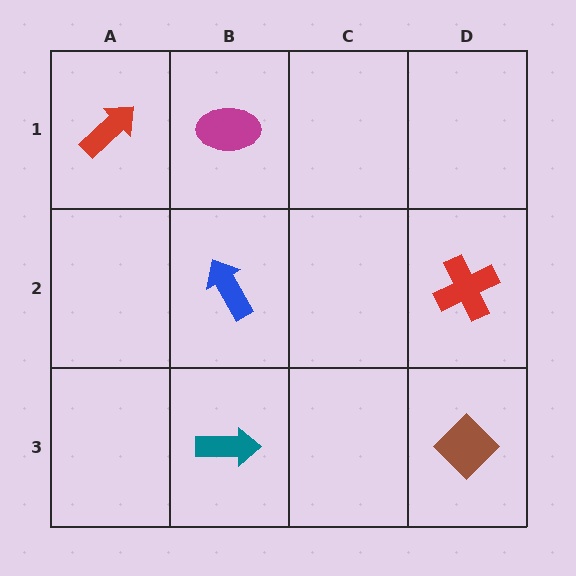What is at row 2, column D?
A red cross.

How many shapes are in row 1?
2 shapes.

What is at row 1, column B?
A magenta ellipse.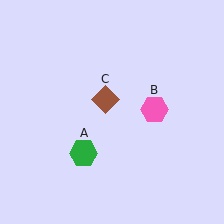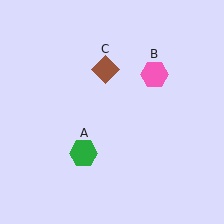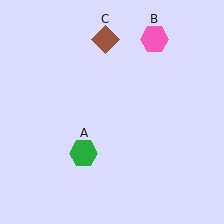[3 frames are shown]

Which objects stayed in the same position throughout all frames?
Green hexagon (object A) remained stationary.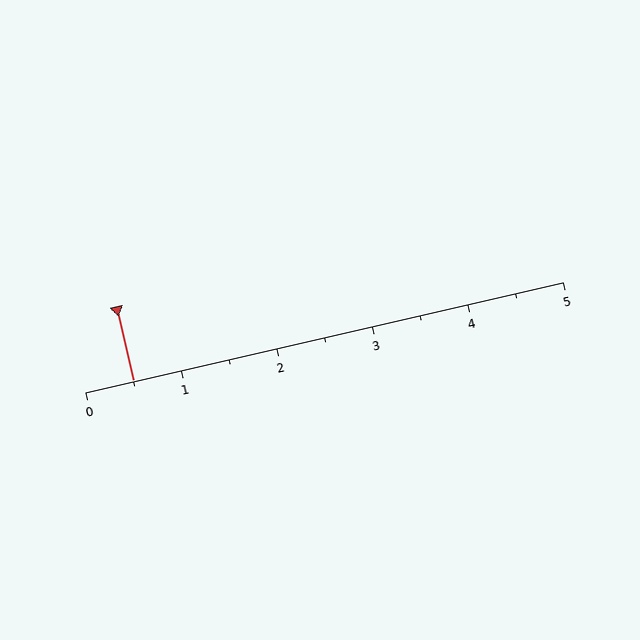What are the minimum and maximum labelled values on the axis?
The axis runs from 0 to 5.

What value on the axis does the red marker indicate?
The marker indicates approximately 0.5.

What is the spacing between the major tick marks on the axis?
The major ticks are spaced 1 apart.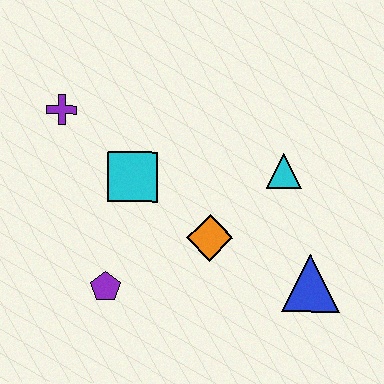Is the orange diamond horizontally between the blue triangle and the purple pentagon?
Yes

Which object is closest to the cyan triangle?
The orange diamond is closest to the cyan triangle.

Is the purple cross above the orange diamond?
Yes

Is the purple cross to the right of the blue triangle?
No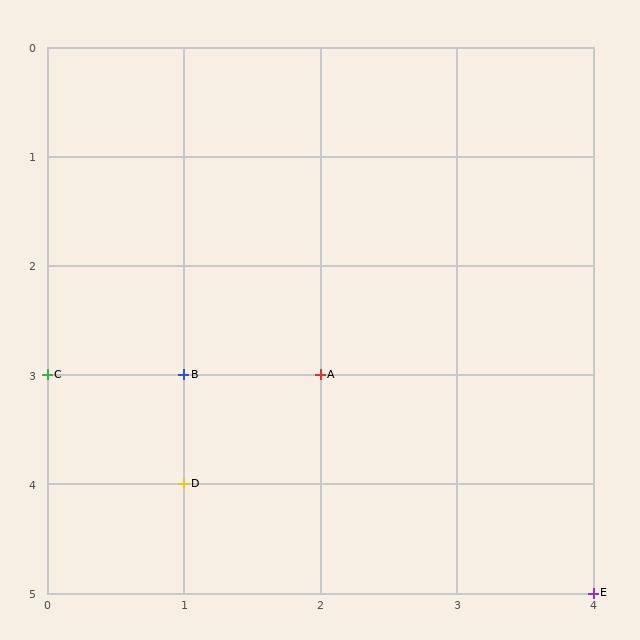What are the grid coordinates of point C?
Point C is at grid coordinates (0, 3).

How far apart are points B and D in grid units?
Points B and D are 1 row apart.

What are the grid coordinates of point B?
Point B is at grid coordinates (1, 3).